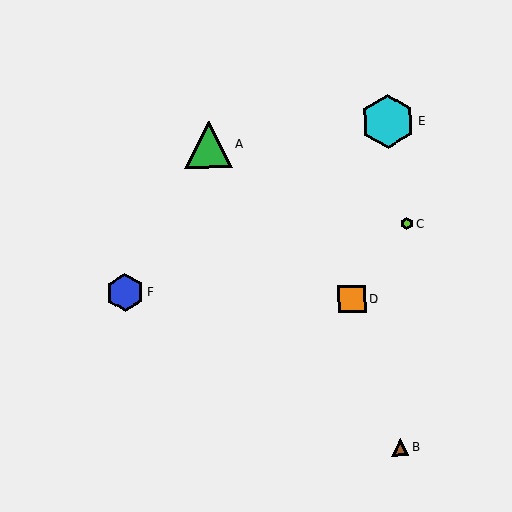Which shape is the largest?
The cyan hexagon (labeled E) is the largest.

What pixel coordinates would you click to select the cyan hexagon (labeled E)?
Click at (388, 121) to select the cyan hexagon E.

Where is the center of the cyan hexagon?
The center of the cyan hexagon is at (388, 121).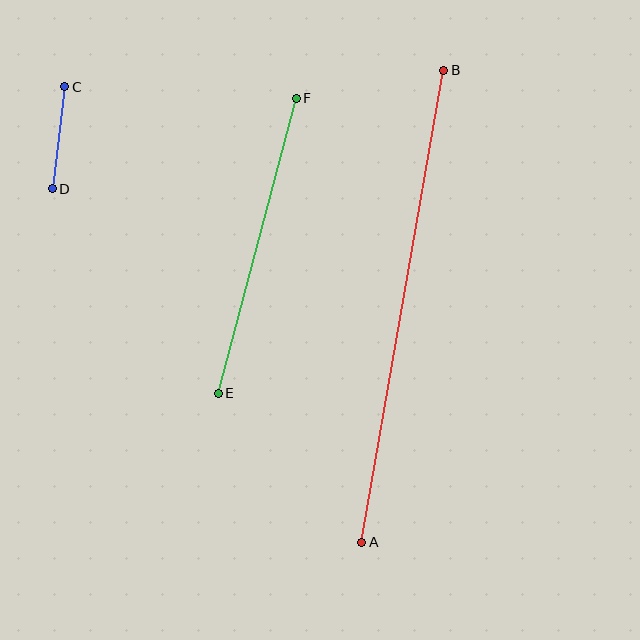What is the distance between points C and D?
The distance is approximately 103 pixels.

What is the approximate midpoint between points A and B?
The midpoint is at approximately (403, 306) pixels.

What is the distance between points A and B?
The distance is approximately 479 pixels.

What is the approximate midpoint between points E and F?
The midpoint is at approximately (257, 246) pixels.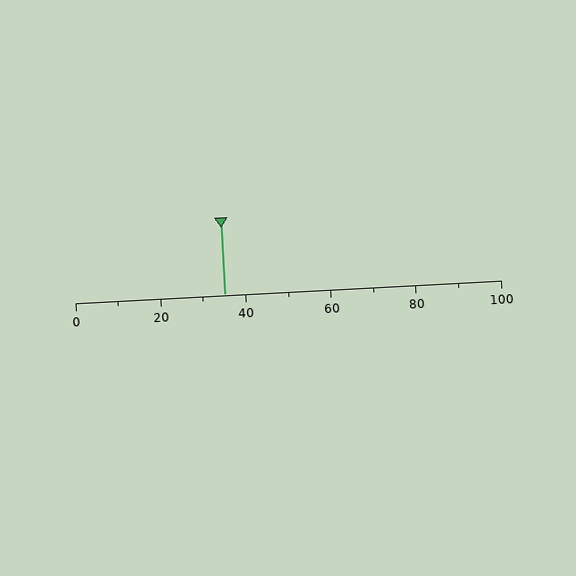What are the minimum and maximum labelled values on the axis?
The axis runs from 0 to 100.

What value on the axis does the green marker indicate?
The marker indicates approximately 35.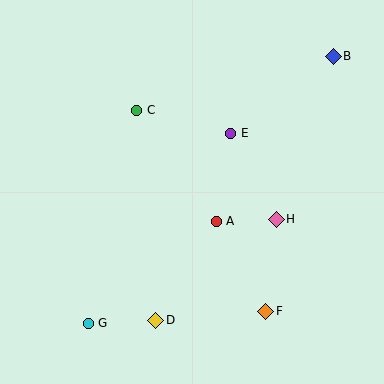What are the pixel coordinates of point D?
Point D is at (156, 320).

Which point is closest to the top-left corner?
Point C is closest to the top-left corner.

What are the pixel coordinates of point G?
Point G is at (88, 323).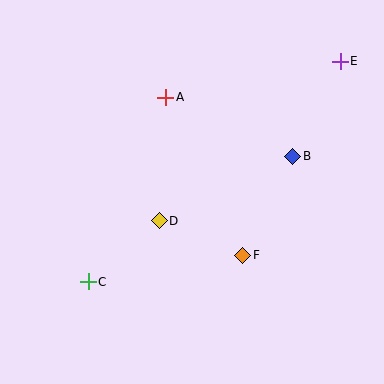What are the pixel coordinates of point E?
Point E is at (340, 61).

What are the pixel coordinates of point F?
Point F is at (243, 255).